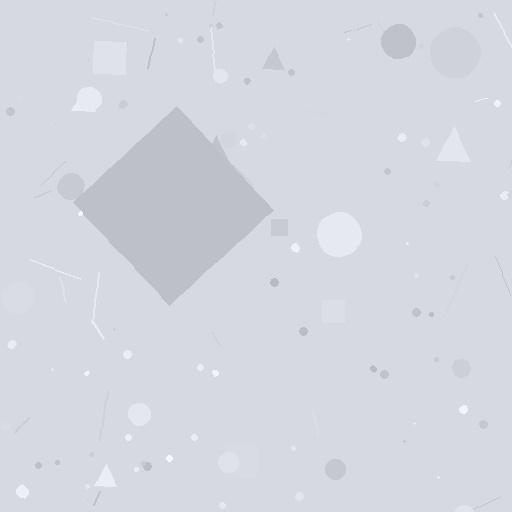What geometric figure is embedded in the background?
A diamond is embedded in the background.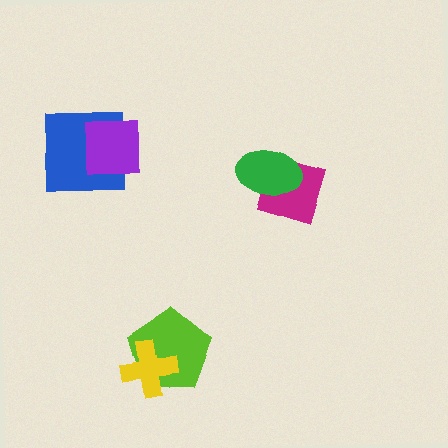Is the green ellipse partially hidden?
No, no other shape covers it.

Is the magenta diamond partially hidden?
Yes, it is partially covered by another shape.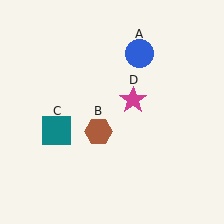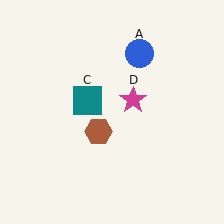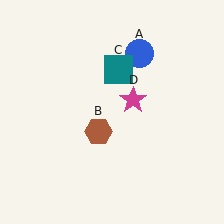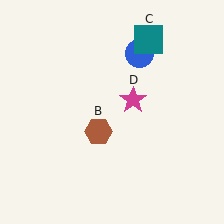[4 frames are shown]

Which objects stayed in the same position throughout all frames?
Blue circle (object A) and brown hexagon (object B) and magenta star (object D) remained stationary.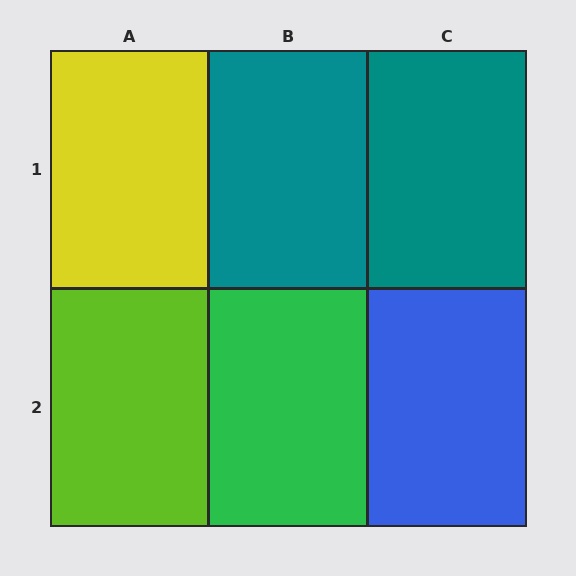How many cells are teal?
2 cells are teal.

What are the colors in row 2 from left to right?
Lime, green, blue.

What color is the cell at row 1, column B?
Teal.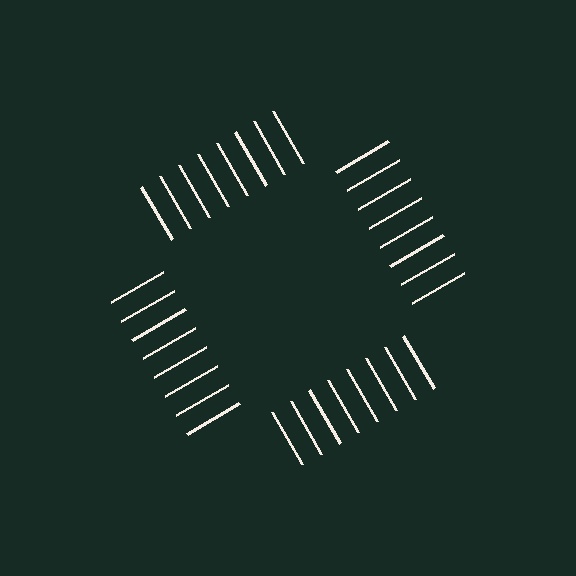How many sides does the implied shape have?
4 sides — the line-ends trace a square.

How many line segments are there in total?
32 — 8 along each of the 4 edges.